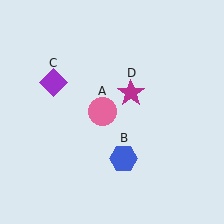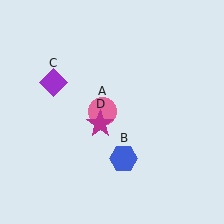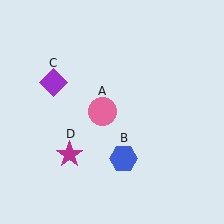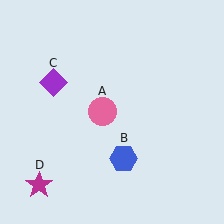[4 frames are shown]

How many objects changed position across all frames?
1 object changed position: magenta star (object D).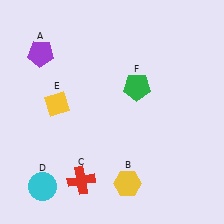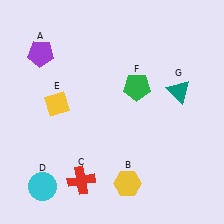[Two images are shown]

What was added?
A teal triangle (G) was added in Image 2.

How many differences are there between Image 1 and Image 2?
There is 1 difference between the two images.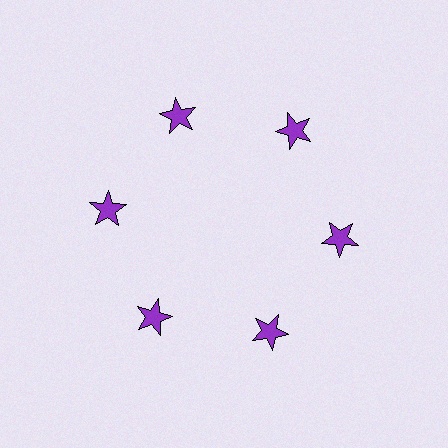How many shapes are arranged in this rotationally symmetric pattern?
There are 6 shapes, arranged in 6 groups of 1.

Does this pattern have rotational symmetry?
Yes, this pattern has 6-fold rotational symmetry. It looks the same after rotating 60 degrees around the center.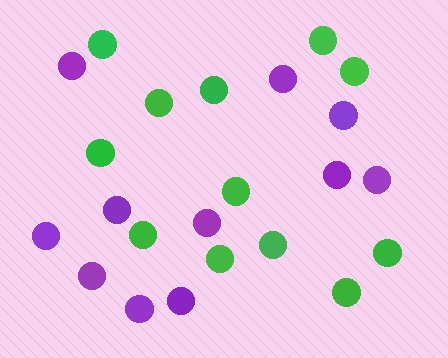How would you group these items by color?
There are 2 groups: one group of green circles (12) and one group of purple circles (11).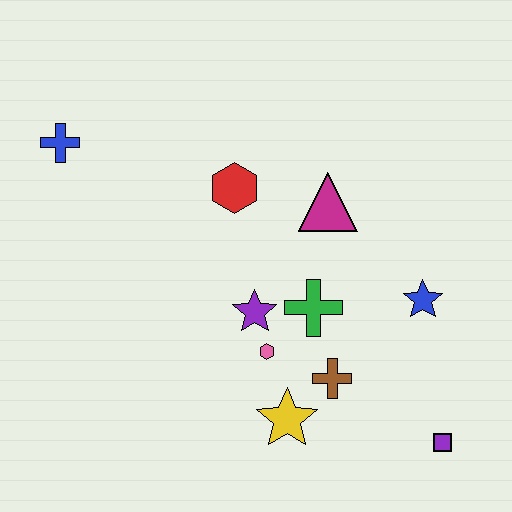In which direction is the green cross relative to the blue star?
The green cross is to the left of the blue star.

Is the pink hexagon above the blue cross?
No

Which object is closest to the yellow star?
The brown cross is closest to the yellow star.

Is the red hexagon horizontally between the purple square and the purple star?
No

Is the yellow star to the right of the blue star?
No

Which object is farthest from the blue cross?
The purple square is farthest from the blue cross.